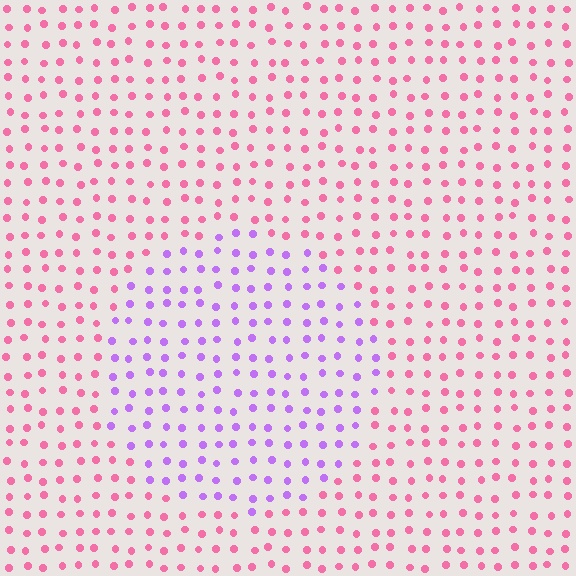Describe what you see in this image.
The image is filled with small pink elements in a uniform arrangement. A circle-shaped region is visible where the elements are tinted to a slightly different hue, forming a subtle color boundary.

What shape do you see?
I see a circle.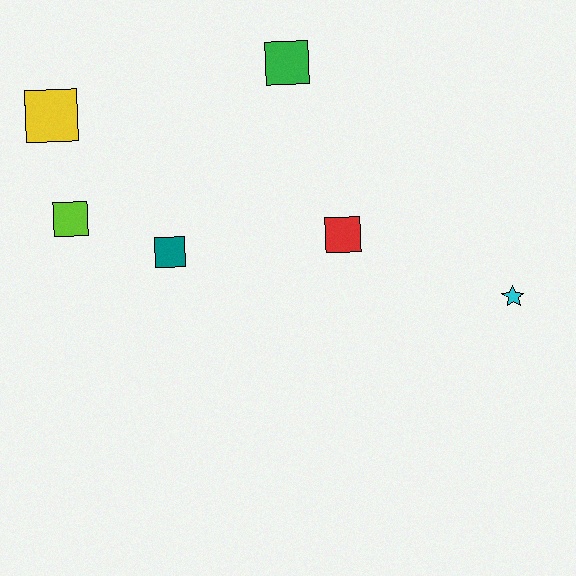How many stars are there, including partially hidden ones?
There is 1 star.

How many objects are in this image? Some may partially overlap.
There are 6 objects.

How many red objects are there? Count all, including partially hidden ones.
There is 1 red object.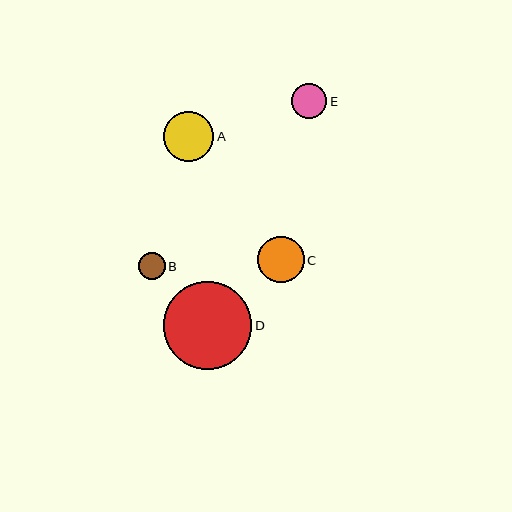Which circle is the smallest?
Circle B is the smallest with a size of approximately 27 pixels.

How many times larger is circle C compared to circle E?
Circle C is approximately 1.3 times the size of circle E.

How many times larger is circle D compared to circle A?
Circle D is approximately 1.8 times the size of circle A.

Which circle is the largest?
Circle D is the largest with a size of approximately 89 pixels.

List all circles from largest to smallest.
From largest to smallest: D, A, C, E, B.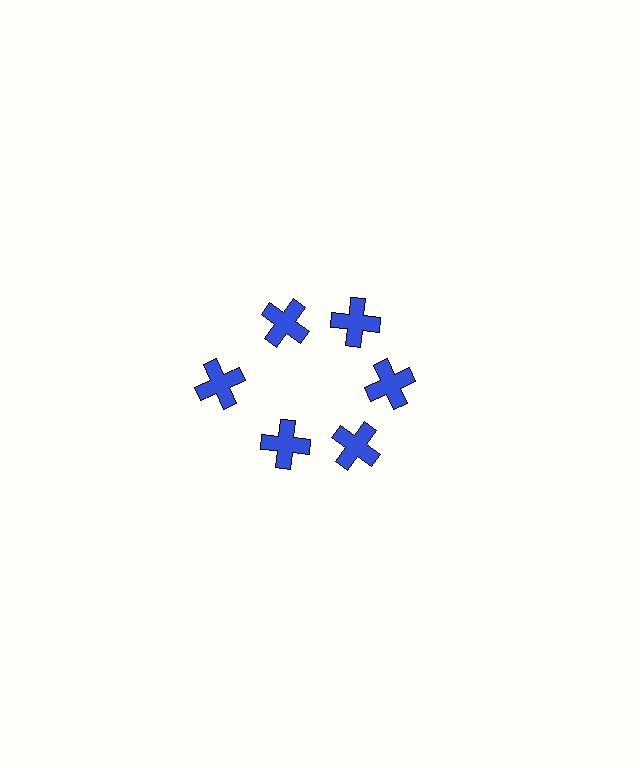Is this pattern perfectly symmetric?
No. The 6 blue crosses are arranged in a ring, but one element near the 9 o'clock position is pushed outward from the center, breaking the 6-fold rotational symmetry.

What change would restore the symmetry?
The symmetry would be restored by moving it inward, back onto the ring so that all 6 crosses sit at equal angles and equal distance from the center.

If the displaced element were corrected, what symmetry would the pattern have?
It would have 6-fold rotational symmetry — the pattern would map onto itself every 60 degrees.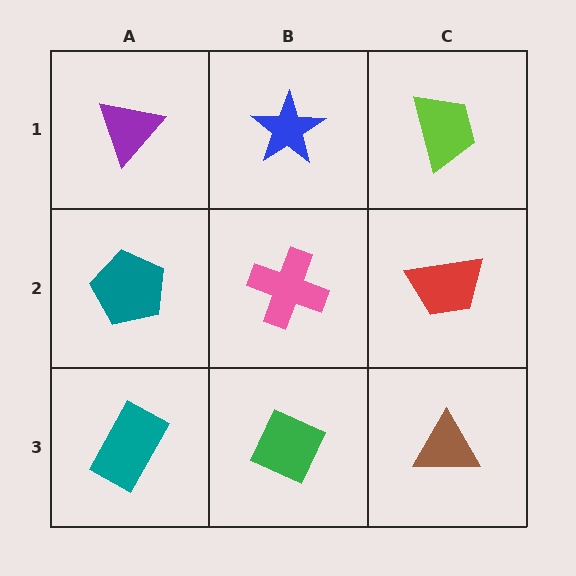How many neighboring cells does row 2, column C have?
3.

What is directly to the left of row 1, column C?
A blue star.